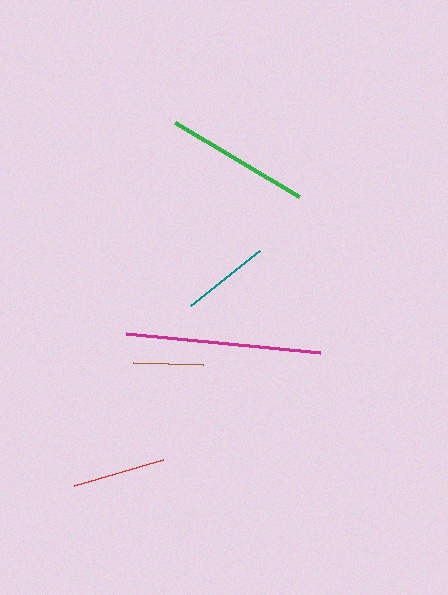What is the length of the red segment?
The red segment is approximately 93 pixels long.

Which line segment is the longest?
The magenta line is the longest at approximately 194 pixels.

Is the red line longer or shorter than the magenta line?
The magenta line is longer than the red line.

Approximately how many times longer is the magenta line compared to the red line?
The magenta line is approximately 2.1 times the length of the red line.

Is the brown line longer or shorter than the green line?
The green line is longer than the brown line.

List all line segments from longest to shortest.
From longest to shortest: magenta, green, red, teal, brown.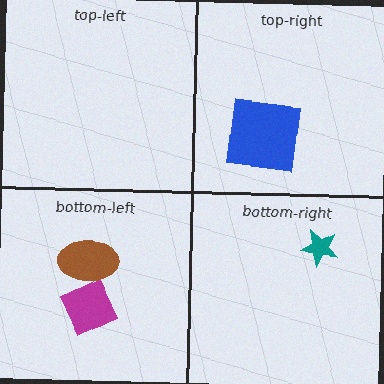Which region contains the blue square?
The top-right region.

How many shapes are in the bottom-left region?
2.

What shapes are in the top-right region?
The blue square.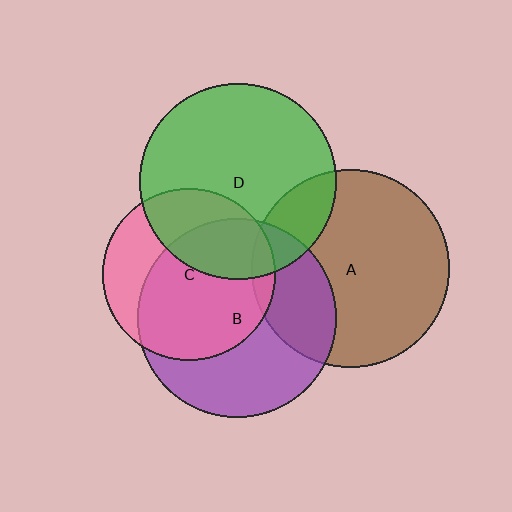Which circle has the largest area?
Circle B (purple).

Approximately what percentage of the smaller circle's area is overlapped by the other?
Approximately 20%.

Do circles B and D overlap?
Yes.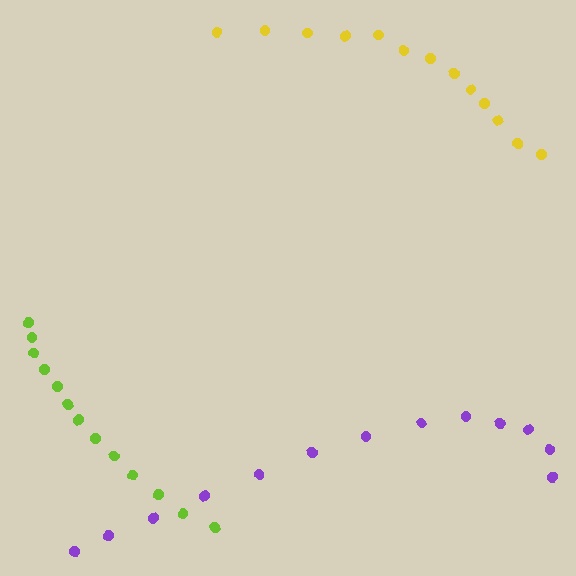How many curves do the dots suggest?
There are 3 distinct paths.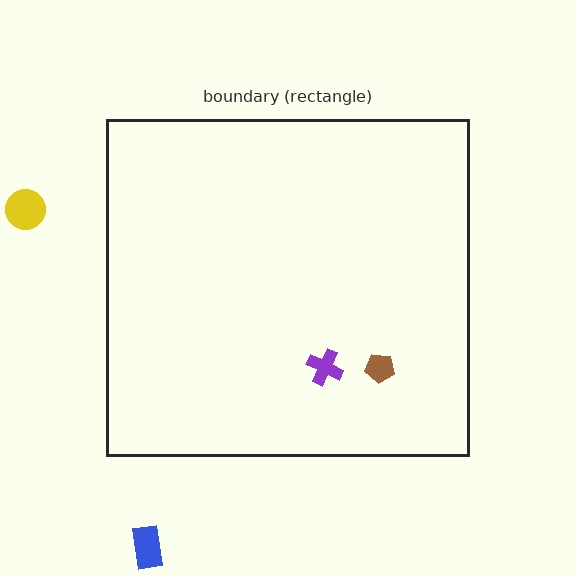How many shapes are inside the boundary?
2 inside, 2 outside.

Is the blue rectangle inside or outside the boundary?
Outside.